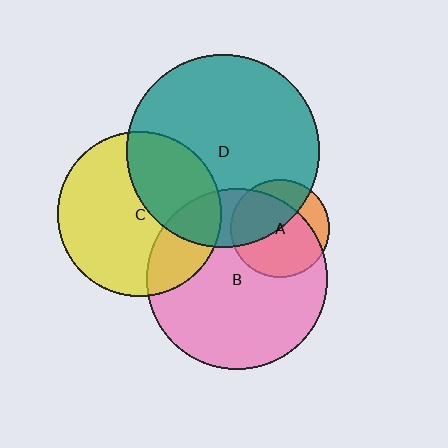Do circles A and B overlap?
Yes.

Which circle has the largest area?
Circle D (teal).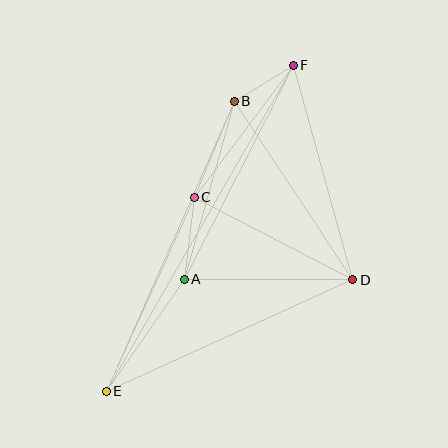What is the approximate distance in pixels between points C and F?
The distance between C and F is approximately 165 pixels.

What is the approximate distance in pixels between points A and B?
The distance between A and B is approximately 185 pixels.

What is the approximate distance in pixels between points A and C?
The distance between A and C is approximately 83 pixels.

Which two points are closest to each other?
Points B and F are closest to each other.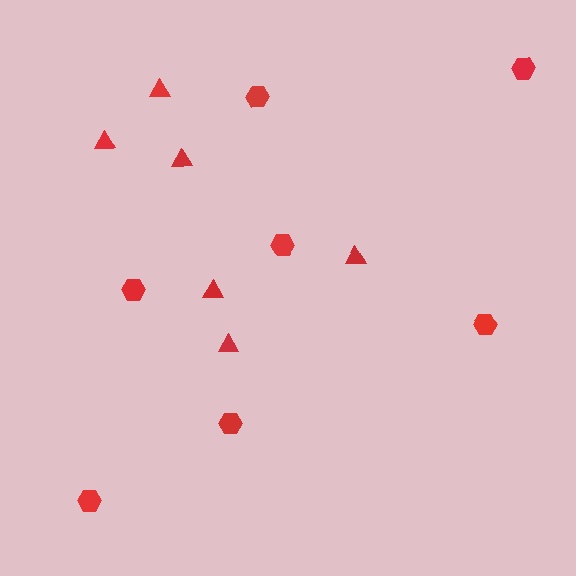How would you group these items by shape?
There are 2 groups: one group of hexagons (7) and one group of triangles (6).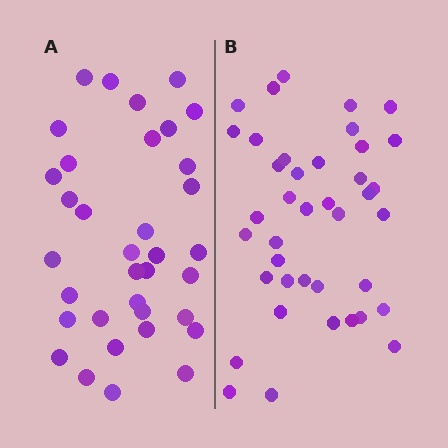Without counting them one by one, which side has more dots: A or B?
Region B (the right region) has more dots.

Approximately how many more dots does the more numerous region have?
Region B has about 5 more dots than region A.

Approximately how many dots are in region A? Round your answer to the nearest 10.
About 40 dots. (The exact count is 35, which rounds to 40.)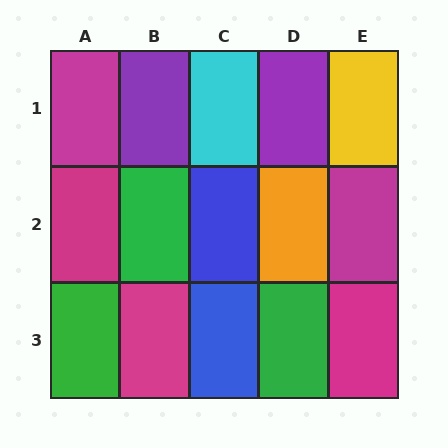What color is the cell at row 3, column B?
Magenta.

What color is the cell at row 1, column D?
Purple.